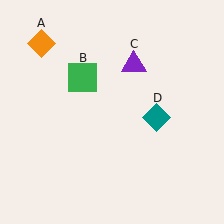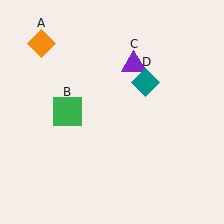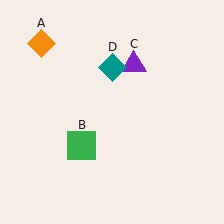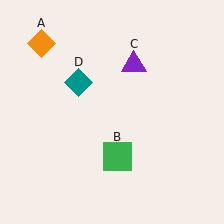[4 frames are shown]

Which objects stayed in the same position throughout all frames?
Orange diamond (object A) and purple triangle (object C) remained stationary.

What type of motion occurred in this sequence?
The green square (object B), teal diamond (object D) rotated counterclockwise around the center of the scene.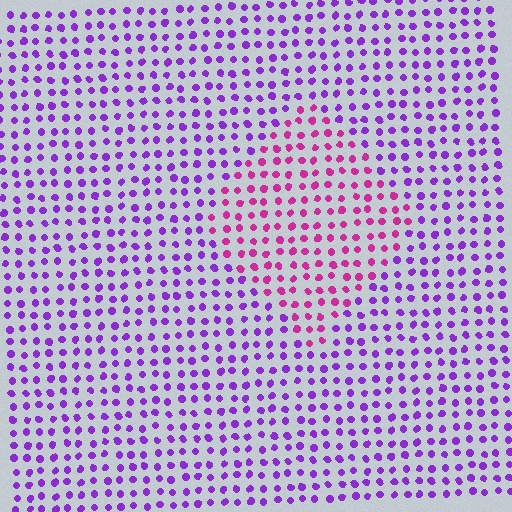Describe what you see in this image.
The image is filled with small purple elements in a uniform arrangement. A diamond-shaped region is visible where the elements are tinted to a slightly different hue, forming a subtle color boundary.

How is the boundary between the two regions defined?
The boundary is defined purely by a slight shift in hue (about 42 degrees). Spacing, size, and orientation are identical on both sides.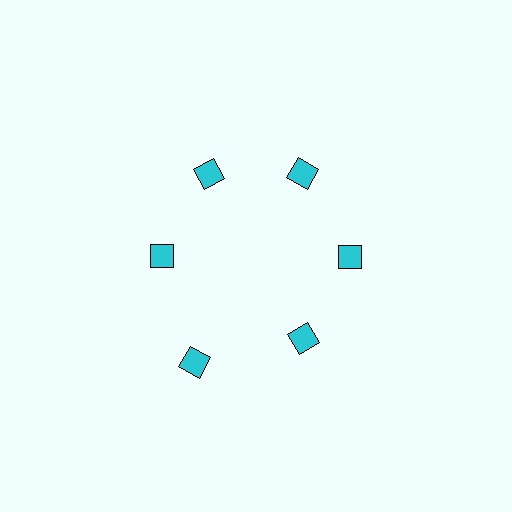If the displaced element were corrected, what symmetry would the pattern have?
It would have 6-fold rotational symmetry — the pattern would map onto itself every 60 degrees.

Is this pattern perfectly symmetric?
No. The 6 cyan diamonds are arranged in a ring, but one element near the 7 o'clock position is pushed outward from the center, breaking the 6-fold rotational symmetry.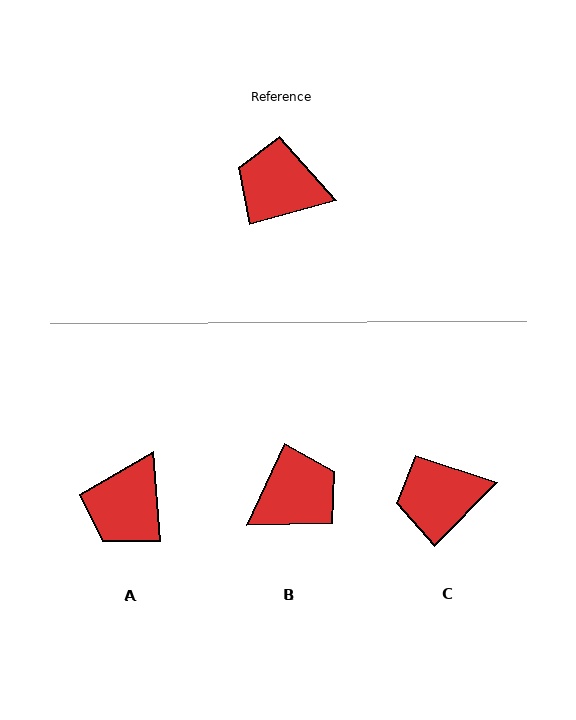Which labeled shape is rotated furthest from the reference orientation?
B, about 130 degrees away.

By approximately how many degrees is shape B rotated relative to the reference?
Approximately 130 degrees clockwise.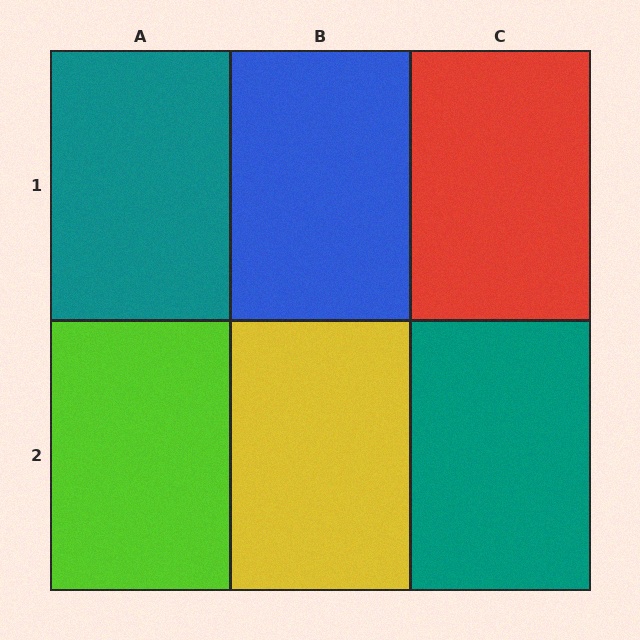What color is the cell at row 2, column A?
Lime.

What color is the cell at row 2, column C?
Teal.